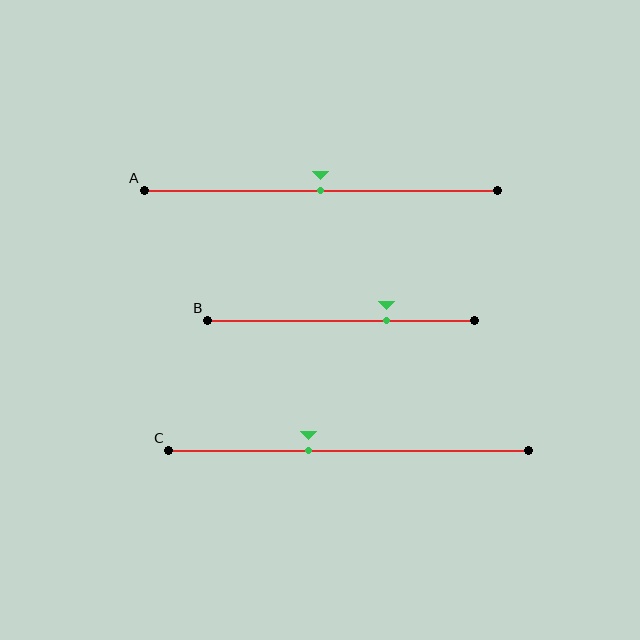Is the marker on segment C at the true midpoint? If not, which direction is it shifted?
No, the marker on segment C is shifted to the left by about 11% of the segment length.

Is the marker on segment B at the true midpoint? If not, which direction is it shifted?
No, the marker on segment B is shifted to the right by about 17% of the segment length.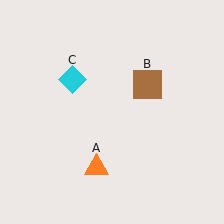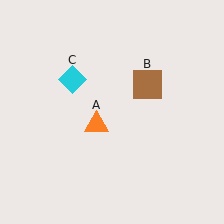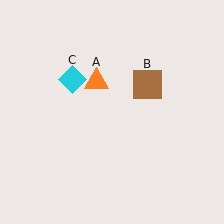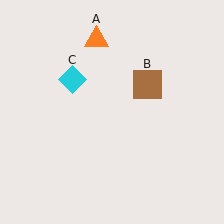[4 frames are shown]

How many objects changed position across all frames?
1 object changed position: orange triangle (object A).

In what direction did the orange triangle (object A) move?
The orange triangle (object A) moved up.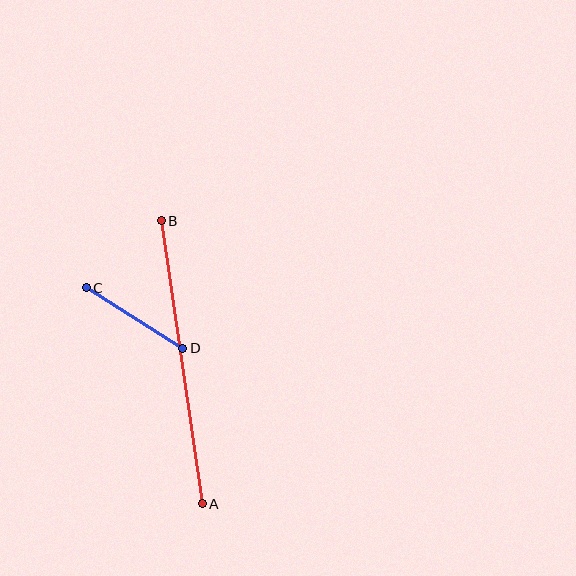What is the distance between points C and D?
The distance is approximately 114 pixels.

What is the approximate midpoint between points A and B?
The midpoint is at approximately (182, 362) pixels.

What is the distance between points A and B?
The distance is approximately 286 pixels.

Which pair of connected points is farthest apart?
Points A and B are farthest apart.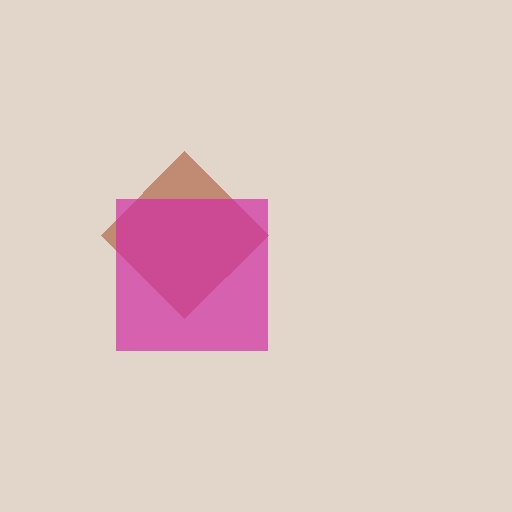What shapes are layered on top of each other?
The layered shapes are: a brown diamond, a magenta square.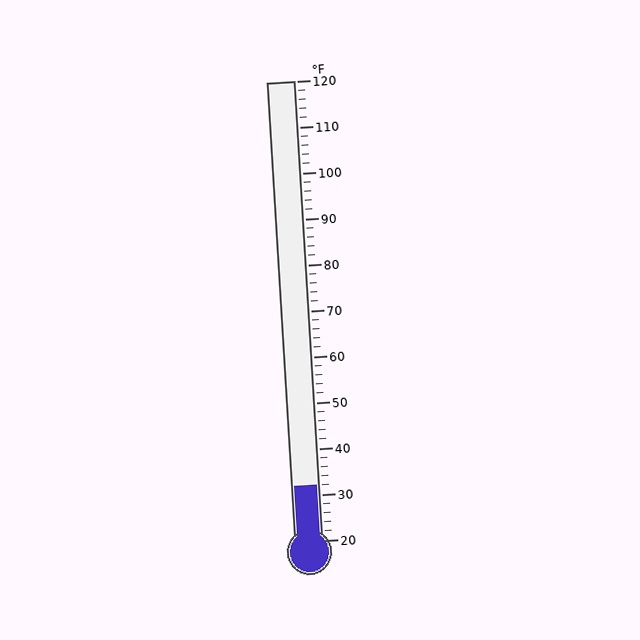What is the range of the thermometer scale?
The thermometer scale ranges from 20°F to 120°F.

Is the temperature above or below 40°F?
The temperature is below 40°F.